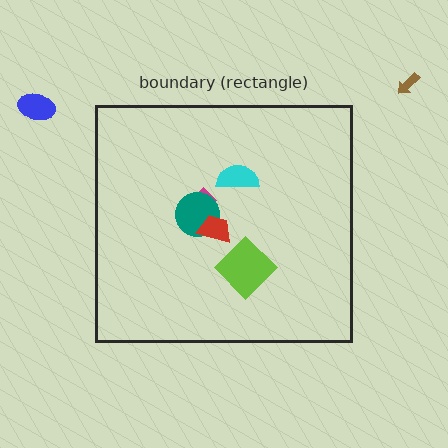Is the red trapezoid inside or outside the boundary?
Inside.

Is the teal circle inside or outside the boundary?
Inside.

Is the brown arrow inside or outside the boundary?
Outside.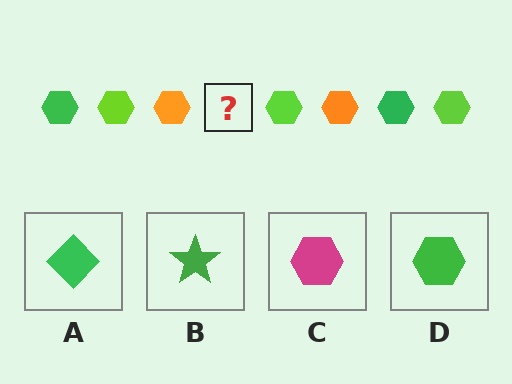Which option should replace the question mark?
Option D.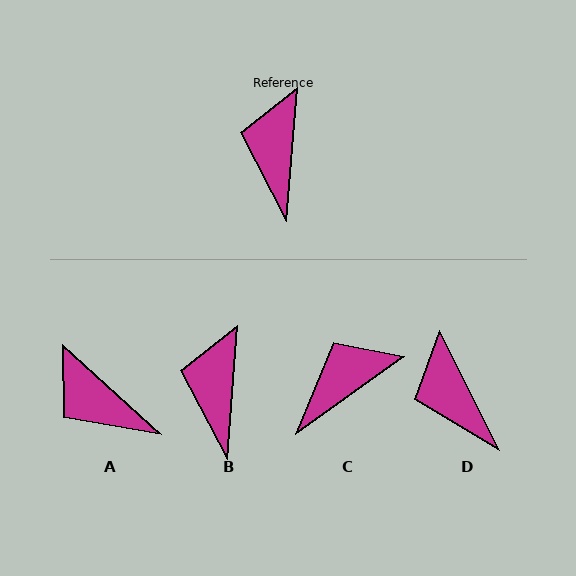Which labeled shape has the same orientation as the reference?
B.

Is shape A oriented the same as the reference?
No, it is off by about 52 degrees.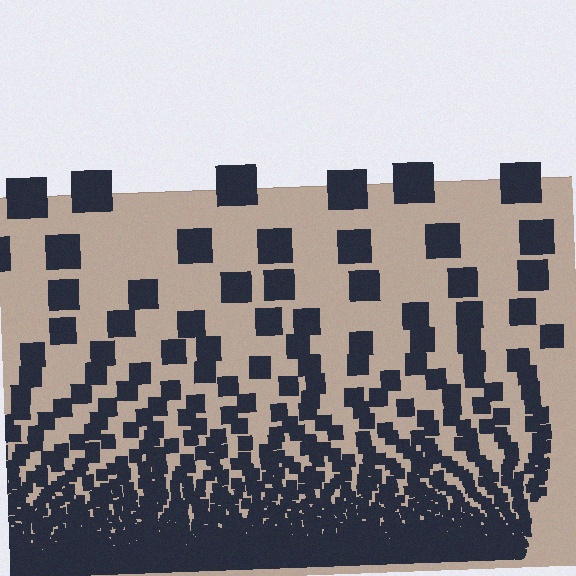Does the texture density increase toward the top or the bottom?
Density increases toward the bottom.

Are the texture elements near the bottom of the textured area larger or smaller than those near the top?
Smaller. The gradient is inverted — elements near the bottom are smaller and denser.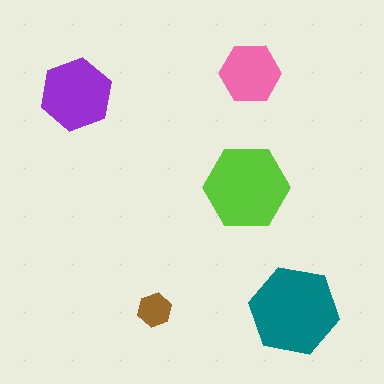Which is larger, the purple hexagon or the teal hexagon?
The teal one.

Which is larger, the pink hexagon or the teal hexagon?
The teal one.